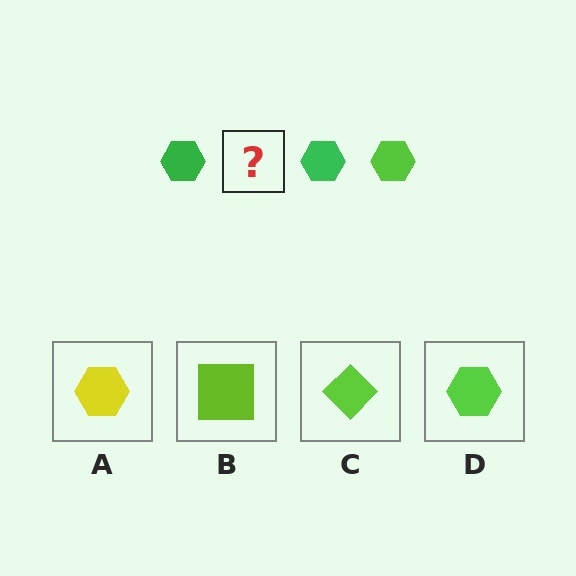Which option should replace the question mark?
Option D.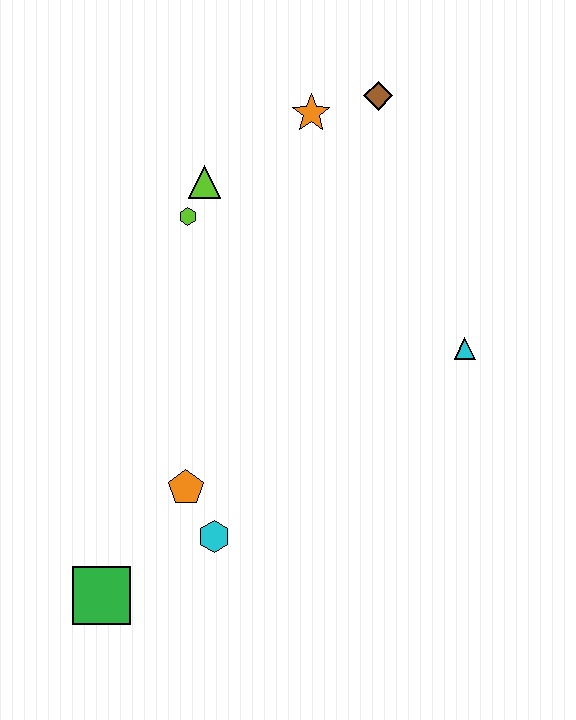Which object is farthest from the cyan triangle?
The green square is farthest from the cyan triangle.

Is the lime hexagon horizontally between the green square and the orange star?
Yes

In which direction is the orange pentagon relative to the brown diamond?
The orange pentagon is below the brown diamond.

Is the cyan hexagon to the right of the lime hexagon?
Yes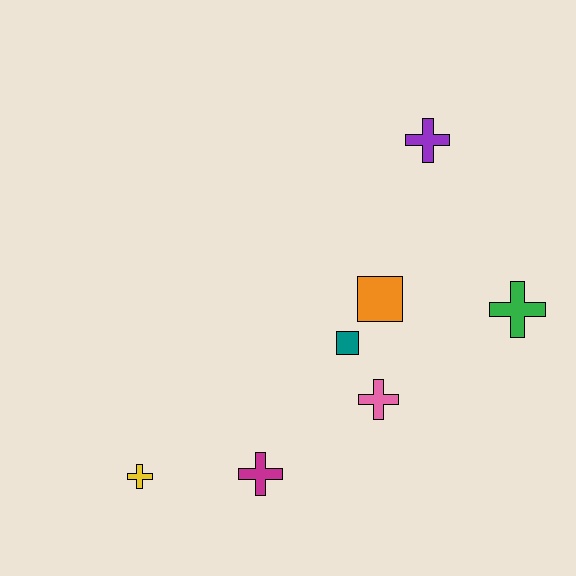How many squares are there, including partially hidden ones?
There are 2 squares.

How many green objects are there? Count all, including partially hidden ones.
There is 1 green object.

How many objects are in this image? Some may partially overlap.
There are 7 objects.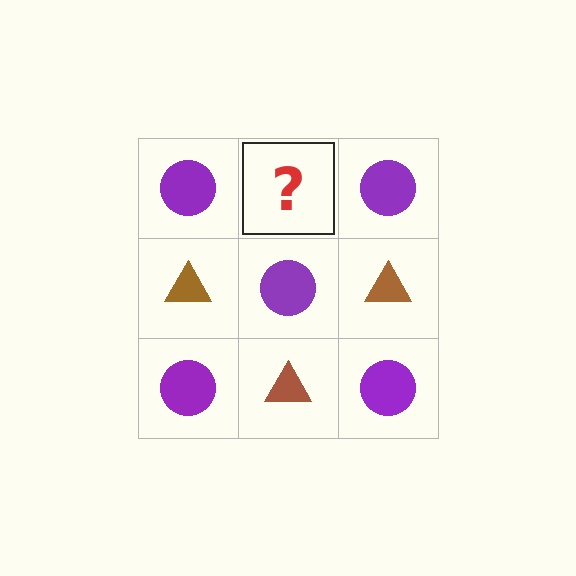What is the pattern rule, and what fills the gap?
The rule is that it alternates purple circle and brown triangle in a checkerboard pattern. The gap should be filled with a brown triangle.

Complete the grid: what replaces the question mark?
The question mark should be replaced with a brown triangle.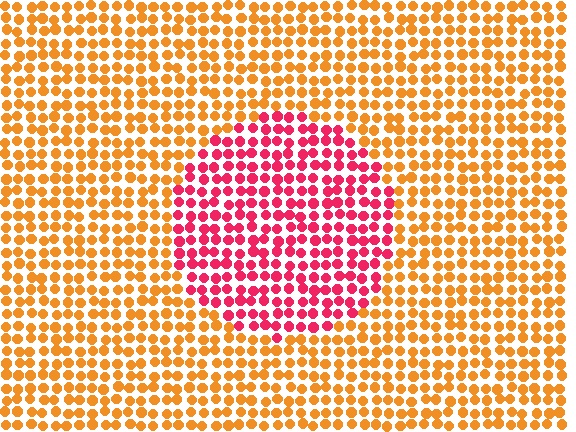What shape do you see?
I see a circle.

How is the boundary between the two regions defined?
The boundary is defined purely by a slight shift in hue (about 50 degrees). Spacing, size, and orientation are identical on both sides.